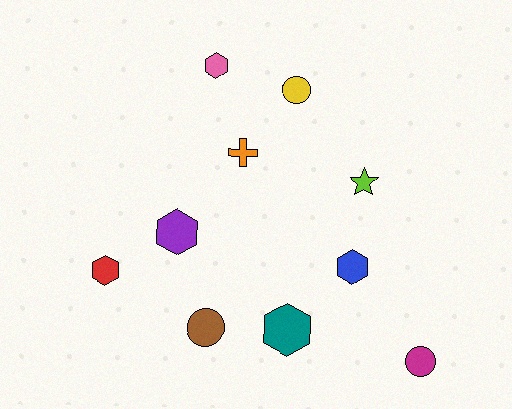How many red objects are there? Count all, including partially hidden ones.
There is 1 red object.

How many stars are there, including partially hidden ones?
There is 1 star.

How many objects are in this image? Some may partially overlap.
There are 10 objects.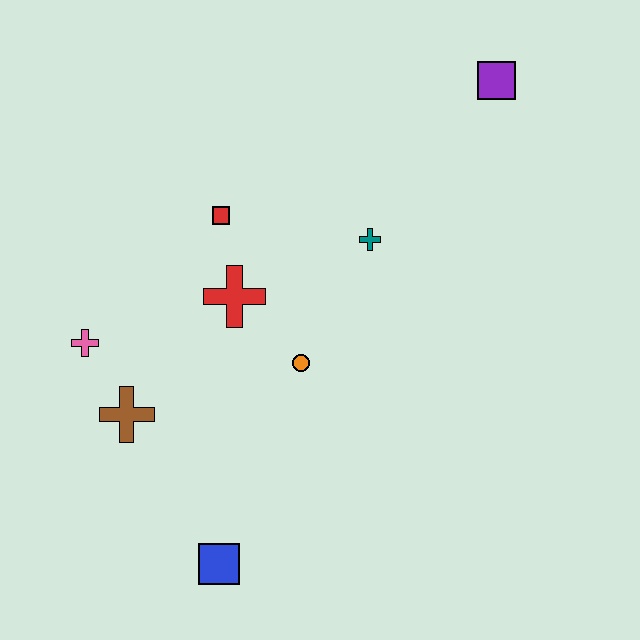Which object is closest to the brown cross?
The pink cross is closest to the brown cross.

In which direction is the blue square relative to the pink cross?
The blue square is below the pink cross.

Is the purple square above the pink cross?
Yes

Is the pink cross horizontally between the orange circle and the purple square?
No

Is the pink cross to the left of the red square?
Yes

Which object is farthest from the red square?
The blue square is farthest from the red square.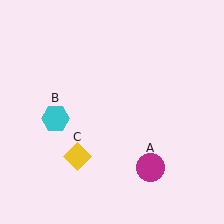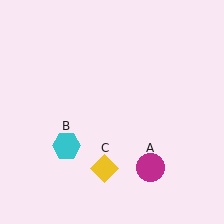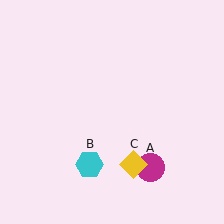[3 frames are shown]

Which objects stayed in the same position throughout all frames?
Magenta circle (object A) remained stationary.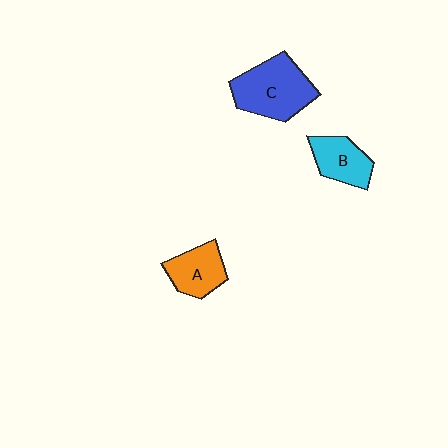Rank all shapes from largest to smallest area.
From largest to smallest: C (blue), A (orange), B (cyan).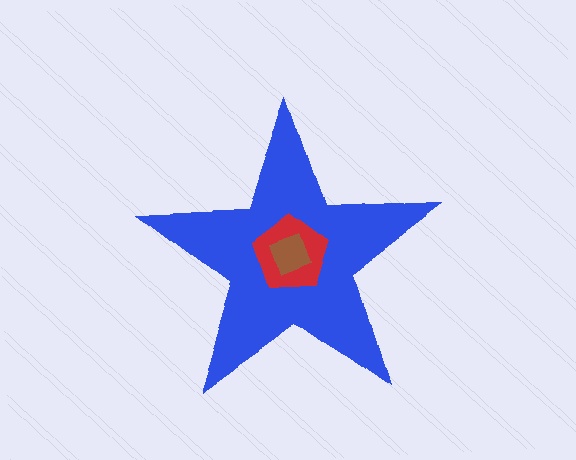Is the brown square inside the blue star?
Yes.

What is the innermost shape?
The brown square.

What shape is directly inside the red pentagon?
The brown square.